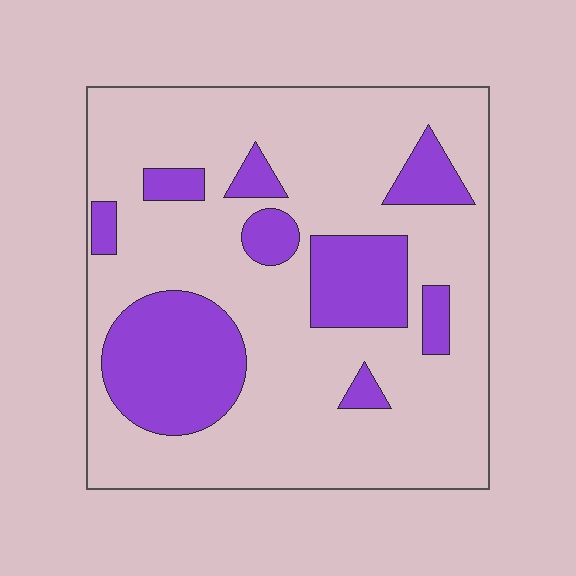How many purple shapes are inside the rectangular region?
9.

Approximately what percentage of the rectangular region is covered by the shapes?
Approximately 25%.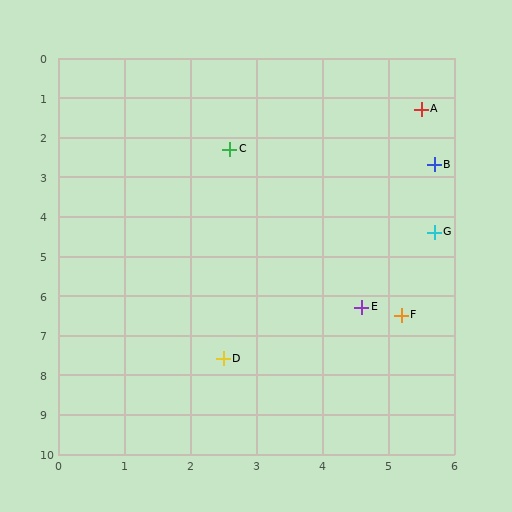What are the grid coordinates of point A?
Point A is at approximately (5.5, 1.3).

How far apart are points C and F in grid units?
Points C and F are about 4.9 grid units apart.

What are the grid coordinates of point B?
Point B is at approximately (5.7, 2.7).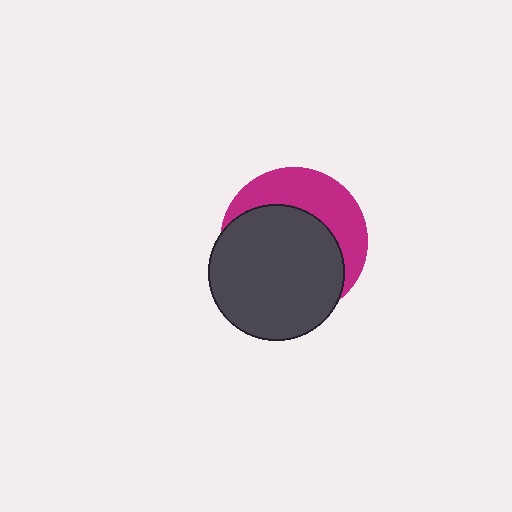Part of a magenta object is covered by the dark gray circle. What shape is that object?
It is a circle.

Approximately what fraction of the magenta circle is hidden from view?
Roughly 63% of the magenta circle is hidden behind the dark gray circle.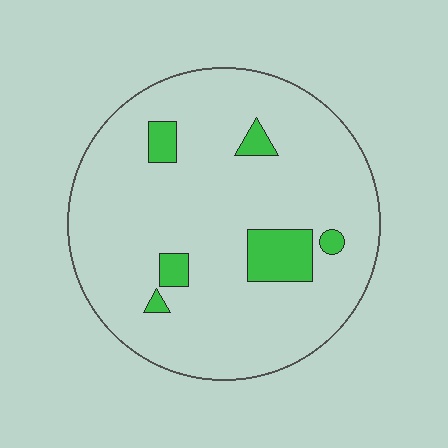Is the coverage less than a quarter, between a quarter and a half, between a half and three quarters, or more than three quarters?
Less than a quarter.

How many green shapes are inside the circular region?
6.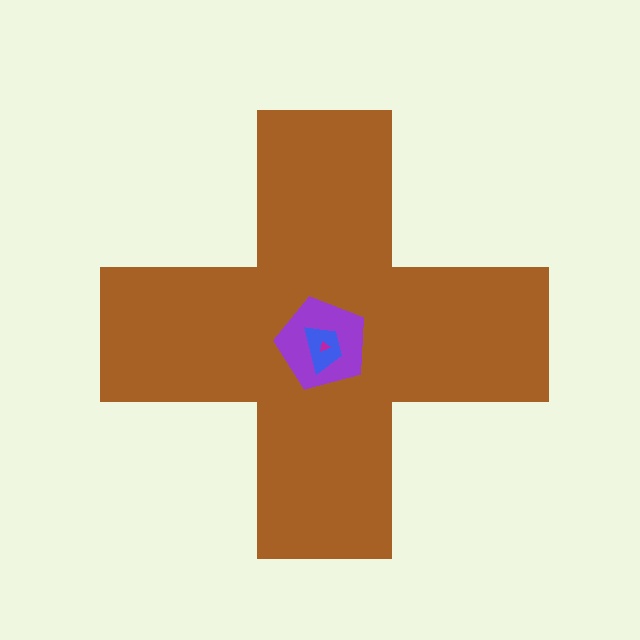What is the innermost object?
The magenta triangle.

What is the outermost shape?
The brown cross.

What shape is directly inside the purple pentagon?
The blue trapezoid.